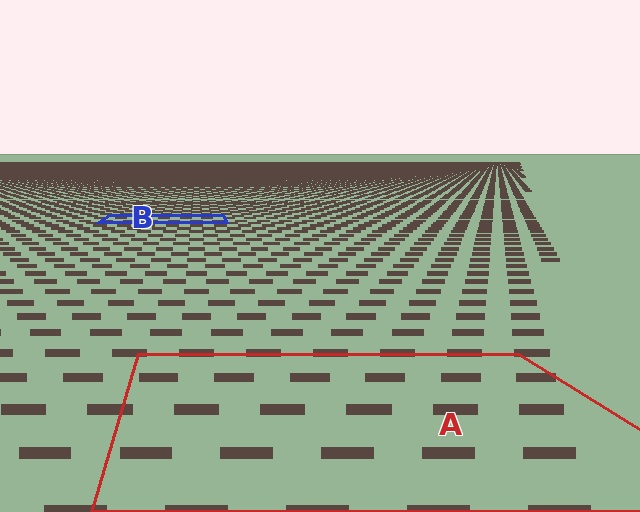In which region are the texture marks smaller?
The texture marks are smaller in region B, because it is farther away.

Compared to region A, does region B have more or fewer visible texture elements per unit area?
Region B has more texture elements per unit area — they are packed more densely because it is farther away.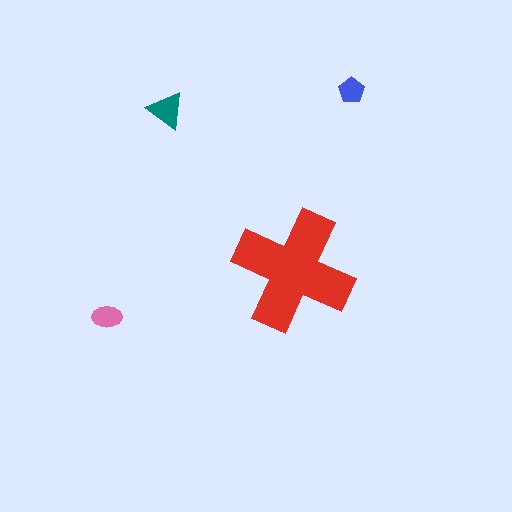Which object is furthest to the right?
The blue pentagon is rightmost.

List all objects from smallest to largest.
The blue pentagon, the pink ellipse, the teal triangle, the red cross.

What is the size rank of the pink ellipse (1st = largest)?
3rd.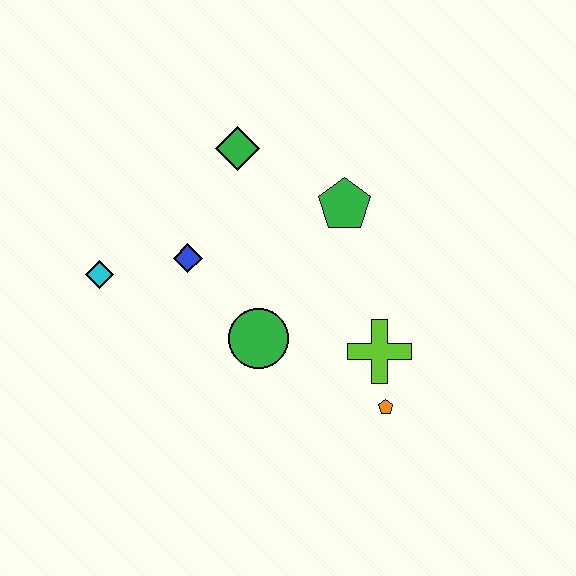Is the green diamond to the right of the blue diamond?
Yes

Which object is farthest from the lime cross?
The cyan diamond is farthest from the lime cross.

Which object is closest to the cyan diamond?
The blue diamond is closest to the cyan diamond.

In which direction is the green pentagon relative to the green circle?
The green pentagon is above the green circle.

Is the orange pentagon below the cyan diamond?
Yes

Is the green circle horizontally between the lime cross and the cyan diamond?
Yes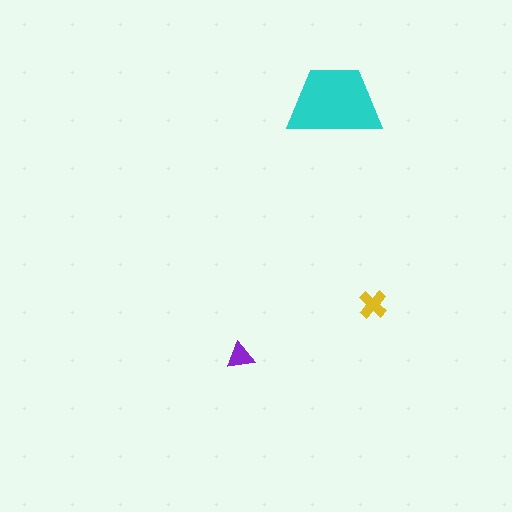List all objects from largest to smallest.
The cyan trapezoid, the yellow cross, the purple triangle.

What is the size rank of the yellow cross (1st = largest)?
2nd.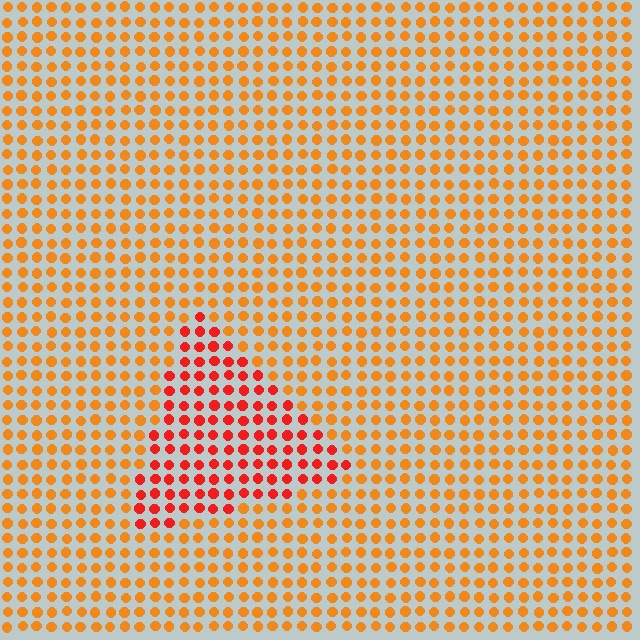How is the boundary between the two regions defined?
The boundary is defined purely by a slight shift in hue (about 31 degrees). Spacing, size, and orientation are identical on both sides.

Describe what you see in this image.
The image is filled with small orange elements in a uniform arrangement. A triangle-shaped region is visible where the elements are tinted to a slightly different hue, forming a subtle color boundary.